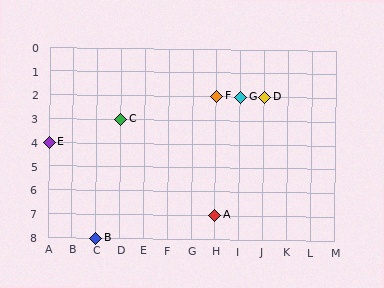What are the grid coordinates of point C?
Point C is at grid coordinates (D, 3).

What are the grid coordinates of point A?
Point A is at grid coordinates (H, 7).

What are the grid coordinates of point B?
Point B is at grid coordinates (C, 8).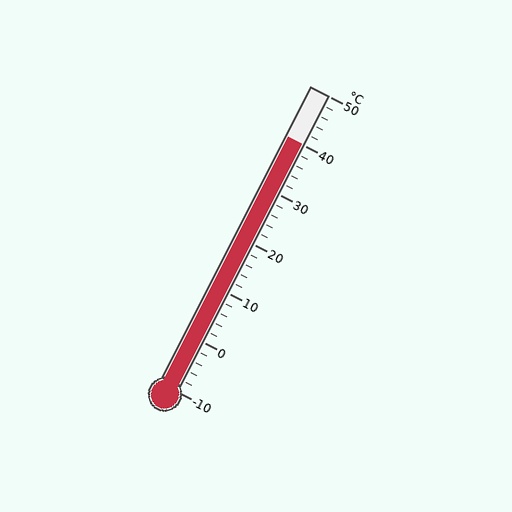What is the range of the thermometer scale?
The thermometer scale ranges from -10°C to 50°C.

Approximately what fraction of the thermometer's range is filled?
The thermometer is filled to approximately 85% of its range.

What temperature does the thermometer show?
The thermometer shows approximately 40°C.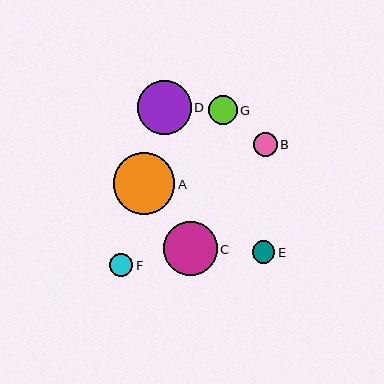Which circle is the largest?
Circle A is the largest with a size of approximately 62 pixels.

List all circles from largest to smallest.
From largest to smallest: A, C, D, G, B, F, E.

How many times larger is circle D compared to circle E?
Circle D is approximately 2.4 times the size of circle E.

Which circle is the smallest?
Circle E is the smallest with a size of approximately 23 pixels.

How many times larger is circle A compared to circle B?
Circle A is approximately 2.6 times the size of circle B.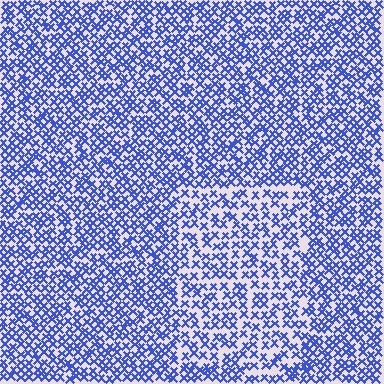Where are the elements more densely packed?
The elements are more densely packed outside the rectangle boundary.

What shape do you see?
I see a rectangle.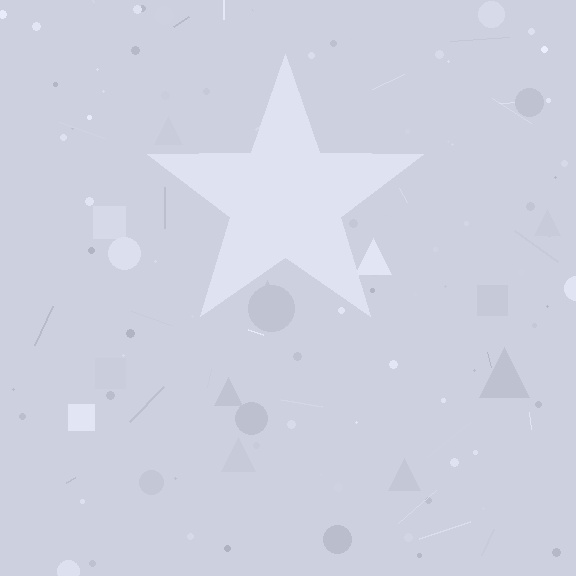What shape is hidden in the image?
A star is hidden in the image.